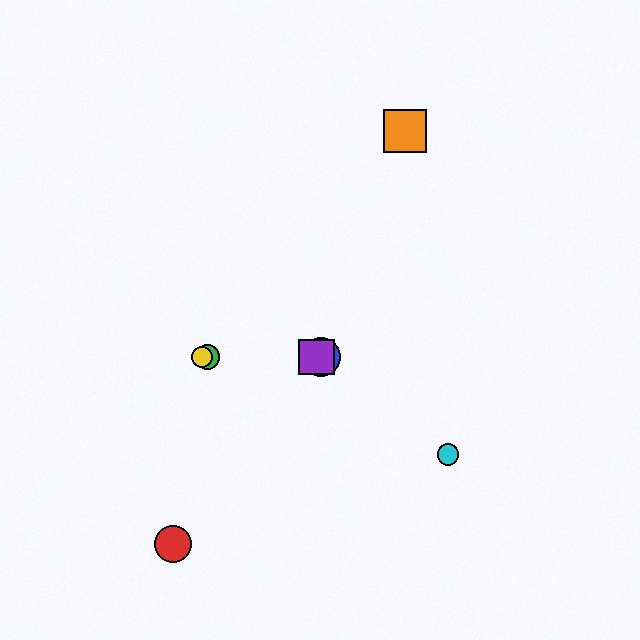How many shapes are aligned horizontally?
4 shapes (the blue circle, the green circle, the yellow circle, the purple square) are aligned horizontally.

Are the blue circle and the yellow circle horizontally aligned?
Yes, both are at y≈357.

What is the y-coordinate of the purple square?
The purple square is at y≈357.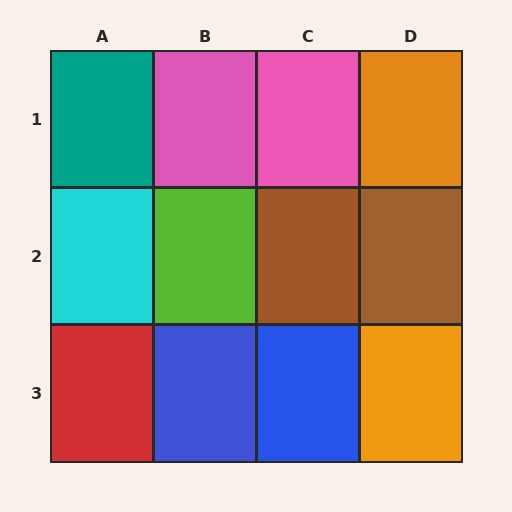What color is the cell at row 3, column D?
Orange.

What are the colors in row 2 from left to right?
Cyan, lime, brown, brown.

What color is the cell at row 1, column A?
Teal.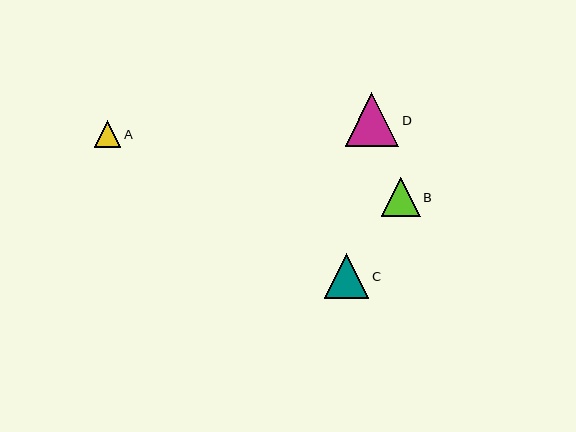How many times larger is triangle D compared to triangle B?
Triangle D is approximately 1.4 times the size of triangle B.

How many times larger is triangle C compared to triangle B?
Triangle C is approximately 1.1 times the size of triangle B.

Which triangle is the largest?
Triangle D is the largest with a size of approximately 54 pixels.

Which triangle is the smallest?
Triangle A is the smallest with a size of approximately 26 pixels.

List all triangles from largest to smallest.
From largest to smallest: D, C, B, A.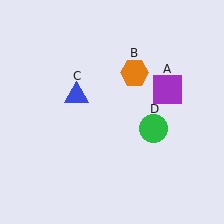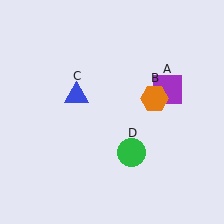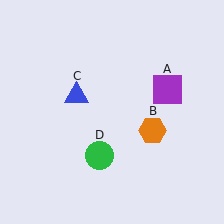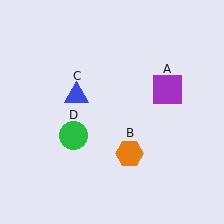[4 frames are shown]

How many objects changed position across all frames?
2 objects changed position: orange hexagon (object B), green circle (object D).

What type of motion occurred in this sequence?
The orange hexagon (object B), green circle (object D) rotated clockwise around the center of the scene.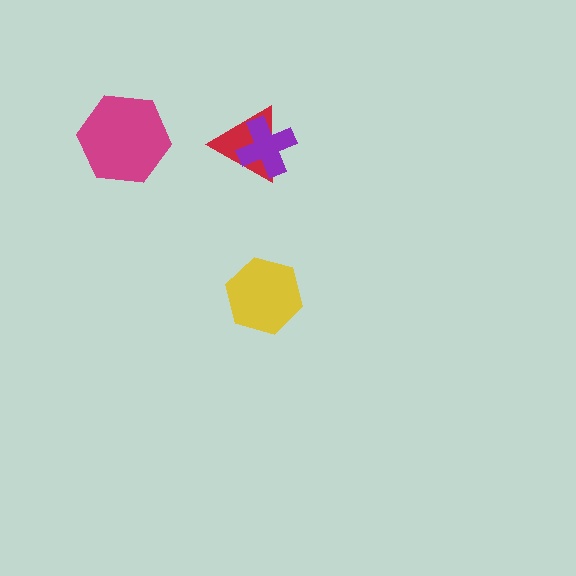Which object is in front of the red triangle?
The purple cross is in front of the red triangle.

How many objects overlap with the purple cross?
1 object overlaps with the purple cross.